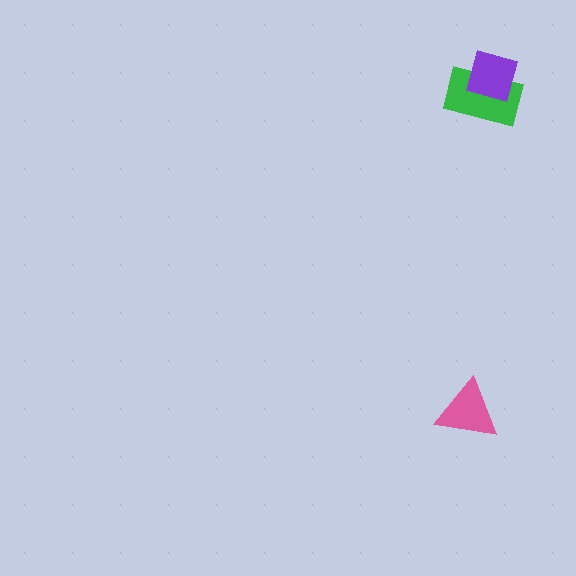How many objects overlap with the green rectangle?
1 object overlaps with the green rectangle.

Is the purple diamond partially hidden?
No, no other shape covers it.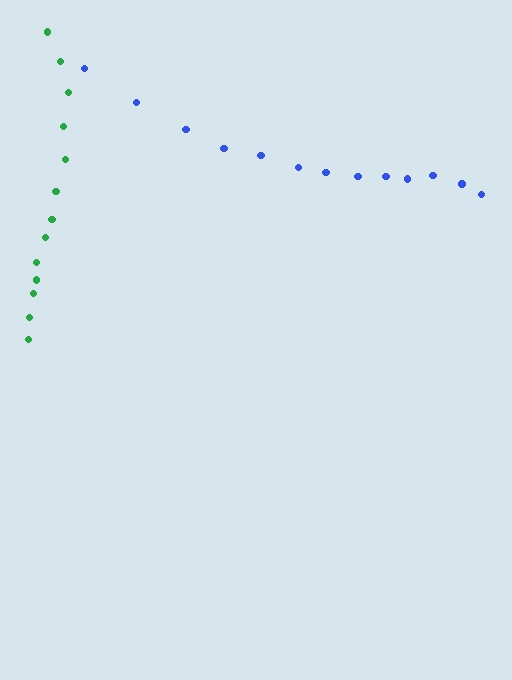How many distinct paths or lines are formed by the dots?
There are 2 distinct paths.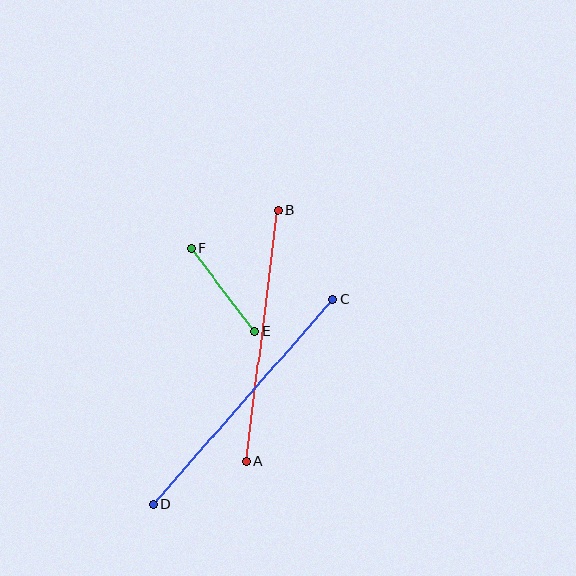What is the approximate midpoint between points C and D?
The midpoint is at approximately (243, 402) pixels.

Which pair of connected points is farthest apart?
Points C and D are farthest apart.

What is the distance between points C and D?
The distance is approximately 273 pixels.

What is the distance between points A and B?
The distance is approximately 253 pixels.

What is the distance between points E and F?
The distance is approximately 104 pixels.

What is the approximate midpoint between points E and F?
The midpoint is at approximately (223, 290) pixels.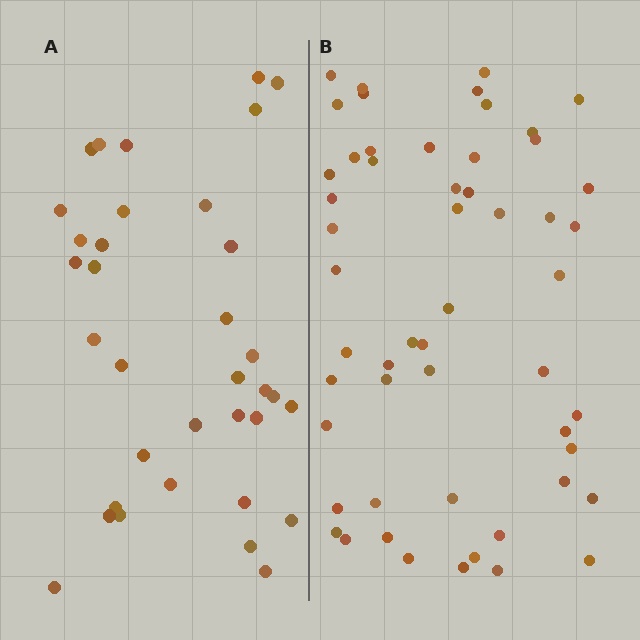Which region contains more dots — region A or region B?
Region B (the right region) has more dots.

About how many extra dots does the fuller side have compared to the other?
Region B has approximately 20 more dots than region A.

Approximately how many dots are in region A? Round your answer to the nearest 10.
About 40 dots. (The exact count is 35, which rounds to 40.)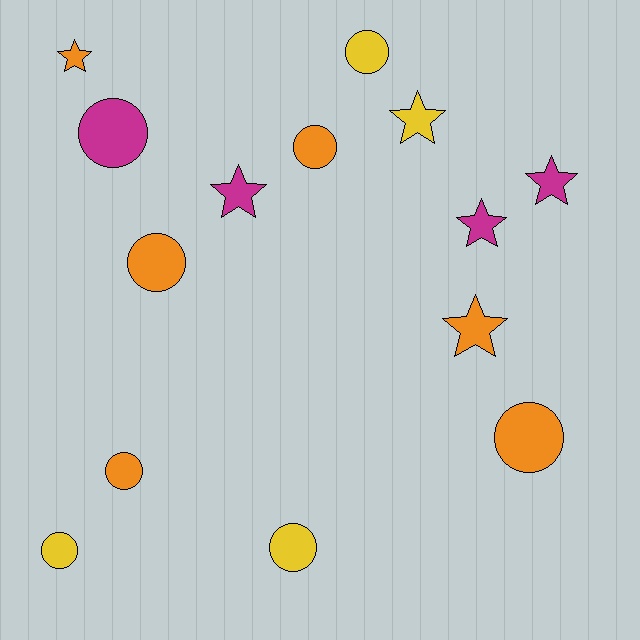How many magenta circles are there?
There is 1 magenta circle.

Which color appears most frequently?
Orange, with 6 objects.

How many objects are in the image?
There are 14 objects.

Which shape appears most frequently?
Circle, with 8 objects.